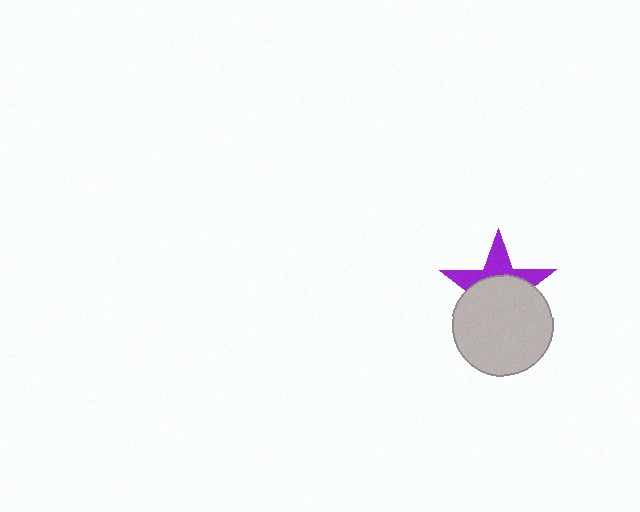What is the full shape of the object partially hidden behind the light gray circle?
The partially hidden object is a purple star.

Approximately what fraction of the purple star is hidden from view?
Roughly 62% of the purple star is hidden behind the light gray circle.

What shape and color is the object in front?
The object in front is a light gray circle.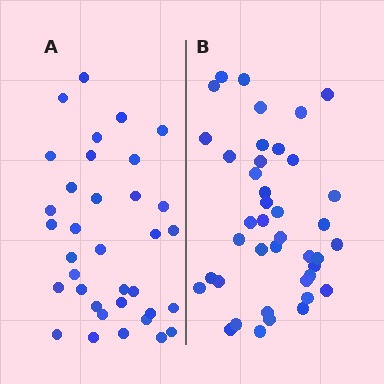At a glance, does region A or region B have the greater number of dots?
Region B (the right region) has more dots.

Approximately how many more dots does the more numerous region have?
Region B has about 6 more dots than region A.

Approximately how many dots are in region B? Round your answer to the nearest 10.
About 40 dots. (The exact count is 41, which rounds to 40.)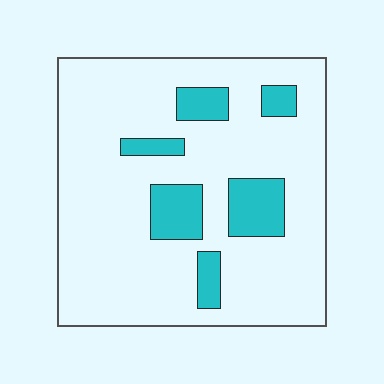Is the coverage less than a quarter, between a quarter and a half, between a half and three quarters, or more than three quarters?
Less than a quarter.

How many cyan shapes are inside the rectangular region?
6.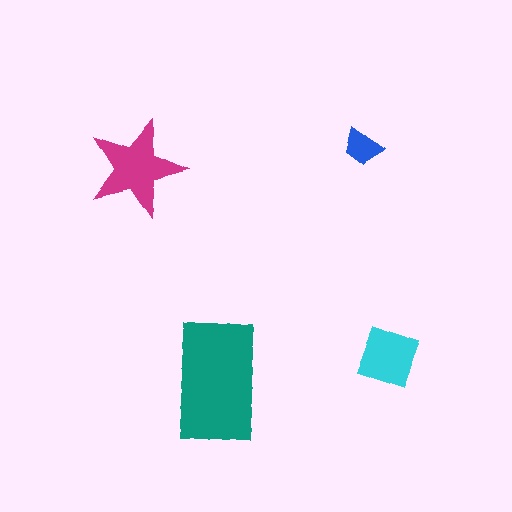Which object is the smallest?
The blue trapezoid.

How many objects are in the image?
There are 4 objects in the image.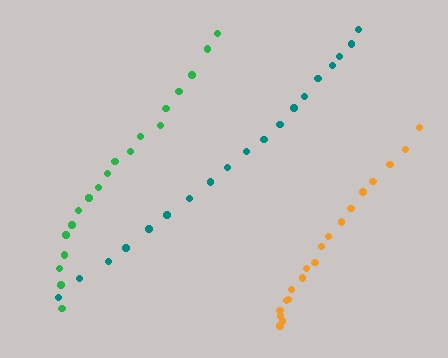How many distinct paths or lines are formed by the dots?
There are 3 distinct paths.